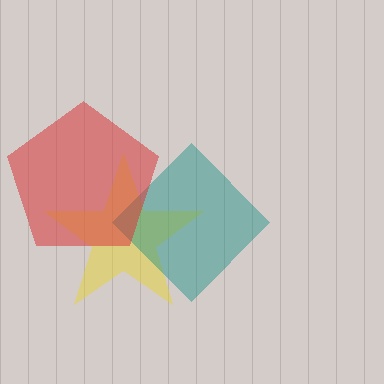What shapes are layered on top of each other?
The layered shapes are: a yellow star, a teal diamond, a red pentagon.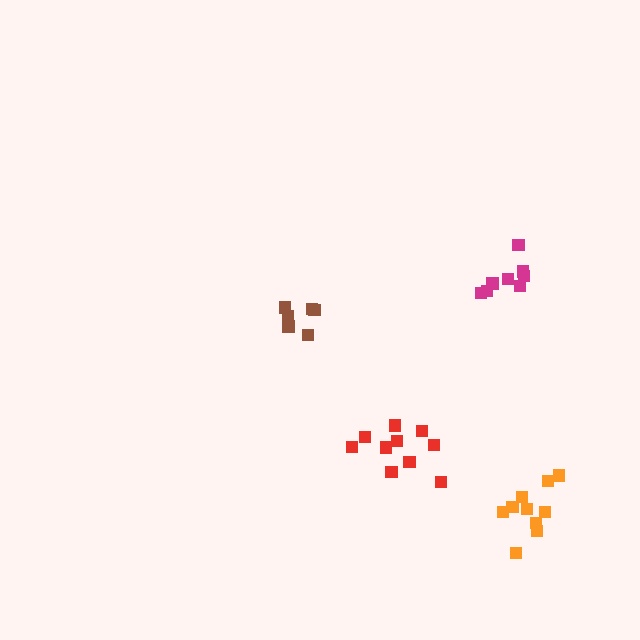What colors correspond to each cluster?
The clusters are colored: brown, magenta, orange, red.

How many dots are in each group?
Group 1: 6 dots, Group 2: 8 dots, Group 3: 10 dots, Group 4: 10 dots (34 total).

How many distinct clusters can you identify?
There are 4 distinct clusters.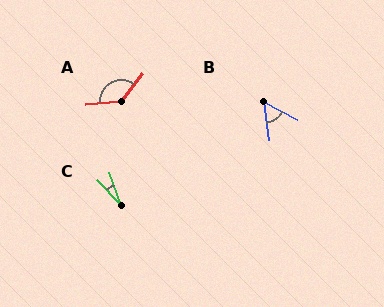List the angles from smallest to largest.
C (24°), B (54°), A (131°).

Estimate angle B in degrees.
Approximately 54 degrees.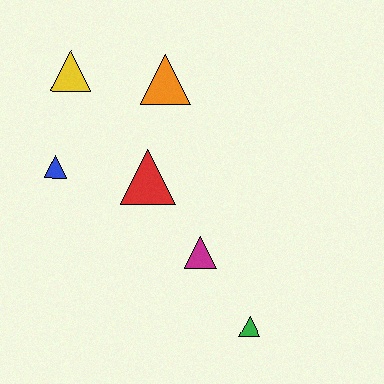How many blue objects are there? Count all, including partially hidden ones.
There is 1 blue object.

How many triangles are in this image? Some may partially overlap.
There are 6 triangles.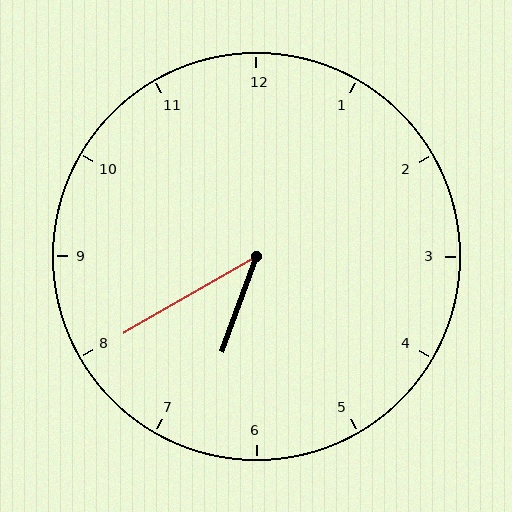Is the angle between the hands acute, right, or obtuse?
It is acute.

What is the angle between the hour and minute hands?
Approximately 40 degrees.